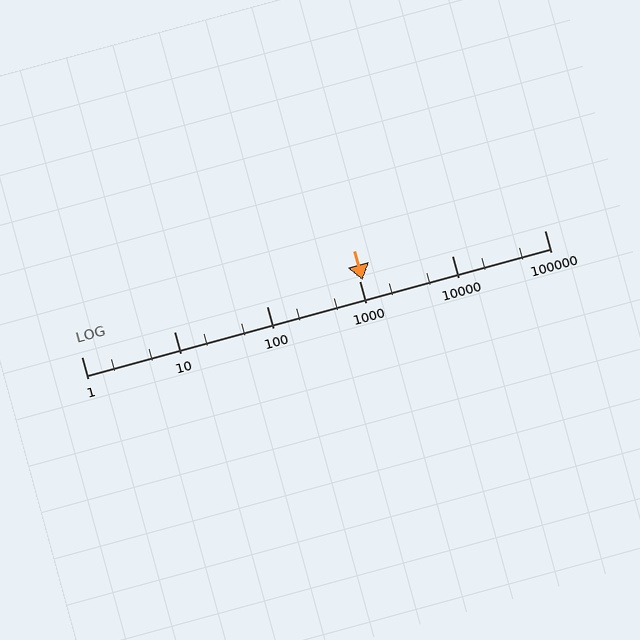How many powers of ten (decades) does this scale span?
The scale spans 5 decades, from 1 to 100000.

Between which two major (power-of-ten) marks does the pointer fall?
The pointer is between 1000 and 10000.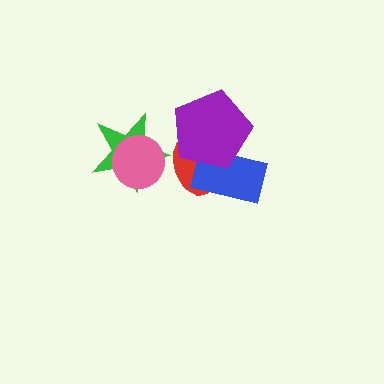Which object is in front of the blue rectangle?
The purple pentagon is in front of the blue rectangle.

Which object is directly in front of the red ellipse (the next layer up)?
The blue rectangle is directly in front of the red ellipse.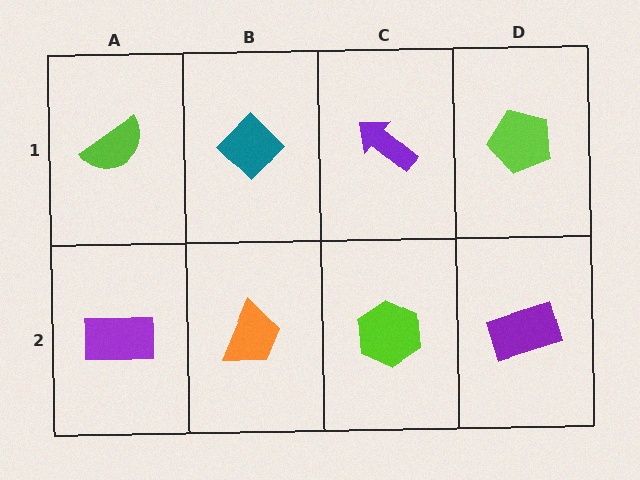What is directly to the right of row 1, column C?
A lime pentagon.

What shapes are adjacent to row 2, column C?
A purple arrow (row 1, column C), an orange trapezoid (row 2, column B), a purple rectangle (row 2, column D).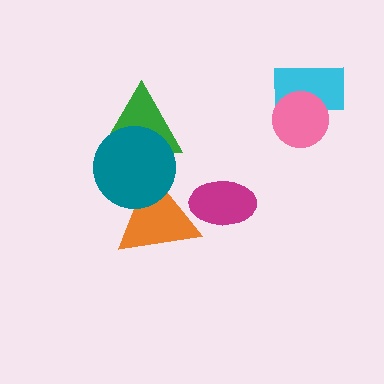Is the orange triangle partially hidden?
Yes, it is partially covered by another shape.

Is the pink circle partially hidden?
No, no other shape covers it.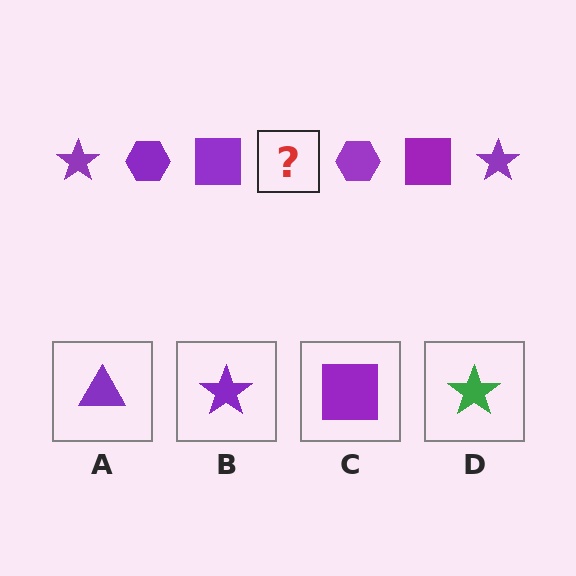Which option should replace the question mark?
Option B.